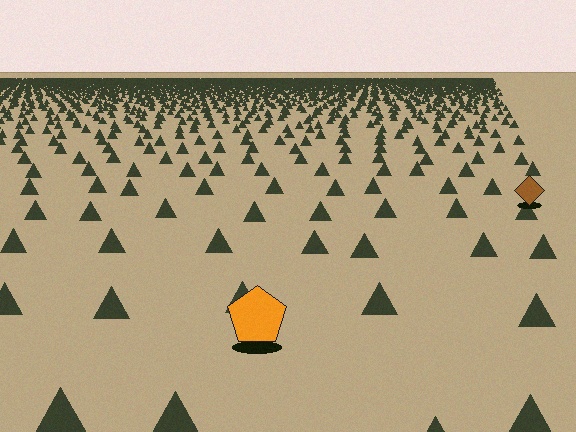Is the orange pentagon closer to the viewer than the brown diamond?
Yes. The orange pentagon is closer — you can tell from the texture gradient: the ground texture is coarser near it.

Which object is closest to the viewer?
The orange pentagon is closest. The texture marks near it are larger and more spread out.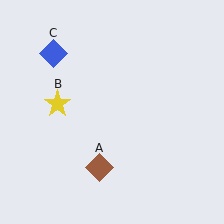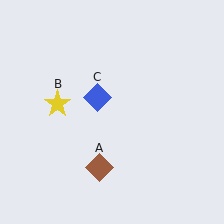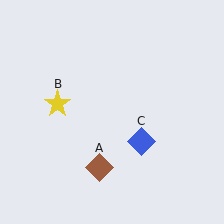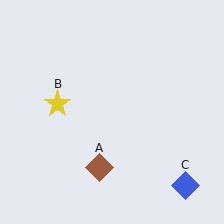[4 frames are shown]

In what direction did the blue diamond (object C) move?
The blue diamond (object C) moved down and to the right.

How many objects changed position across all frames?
1 object changed position: blue diamond (object C).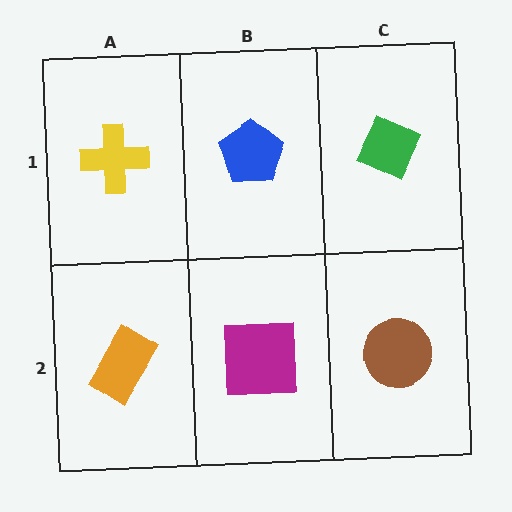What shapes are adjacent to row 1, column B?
A magenta square (row 2, column B), a yellow cross (row 1, column A), a green diamond (row 1, column C).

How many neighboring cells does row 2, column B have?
3.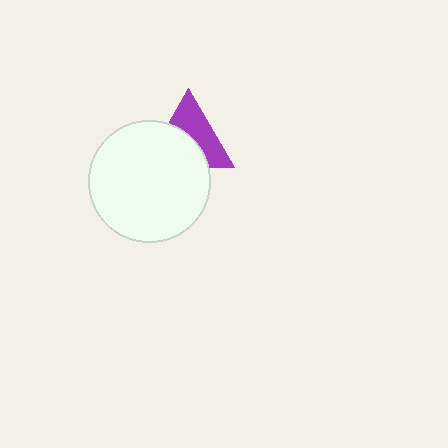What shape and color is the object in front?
The object in front is a white circle.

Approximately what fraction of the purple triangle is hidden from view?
Roughly 49% of the purple triangle is hidden behind the white circle.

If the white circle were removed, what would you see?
You would see the complete purple triangle.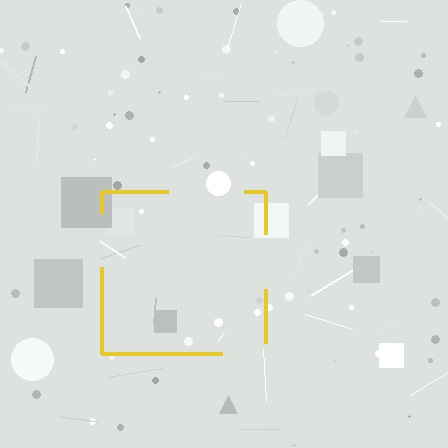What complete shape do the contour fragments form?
The contour fragments form a square.